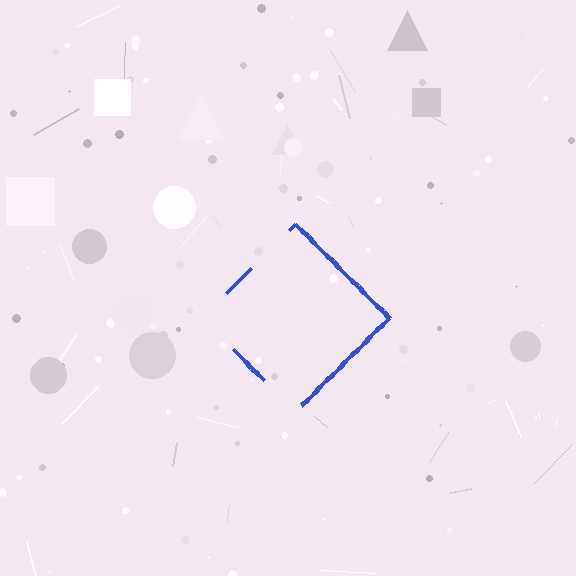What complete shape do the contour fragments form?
The contour fragments form a diamond.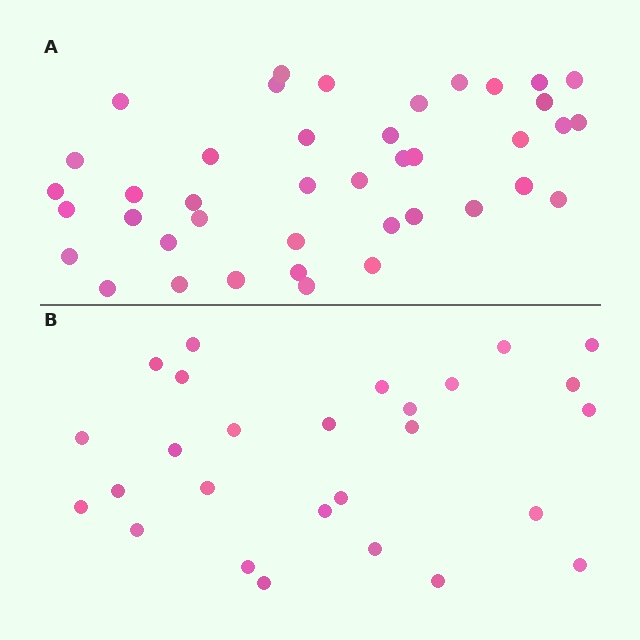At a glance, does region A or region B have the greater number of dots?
Region A (the top region) has more dots.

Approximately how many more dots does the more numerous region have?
Region A has approximately 15 more dots than region B.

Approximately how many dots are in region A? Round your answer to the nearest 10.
About 40 dots. (The exact count is 41, which rounds to 40.)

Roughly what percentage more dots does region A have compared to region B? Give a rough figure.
About 50% more.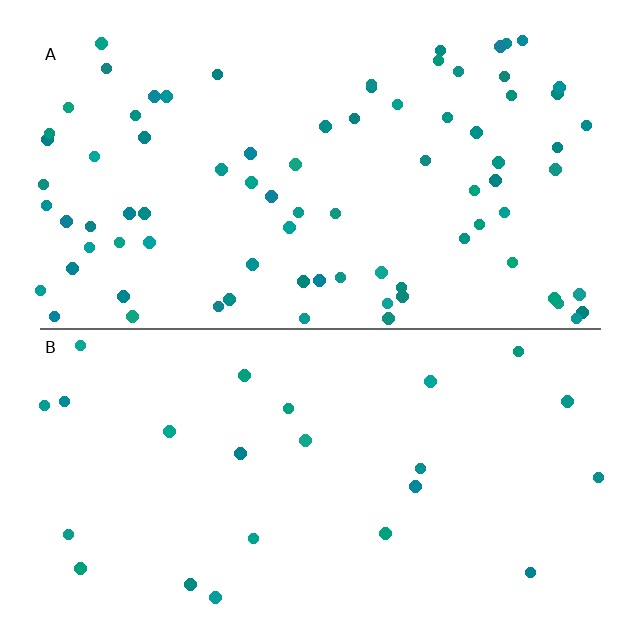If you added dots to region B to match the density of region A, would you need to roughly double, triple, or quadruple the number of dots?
Approximately triple.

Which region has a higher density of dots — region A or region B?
A (the top).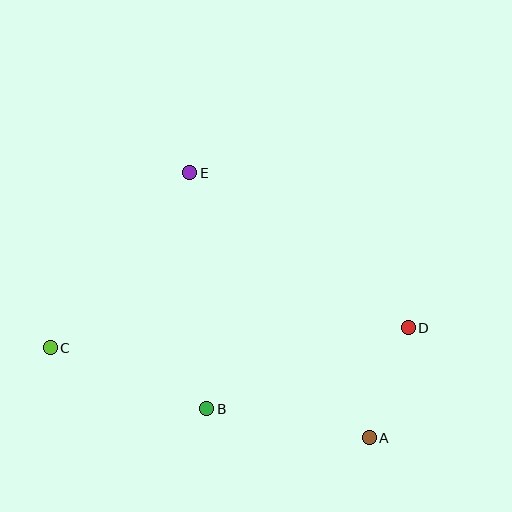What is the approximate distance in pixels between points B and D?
The distance between B and D is approximately 217 pixels.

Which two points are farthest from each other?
Points C and D are farthest from each other.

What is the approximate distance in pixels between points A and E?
The distance between A and E is approximately 320 pixels.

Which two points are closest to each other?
Points A and D are closest to each other.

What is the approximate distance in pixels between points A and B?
The distance between A and B is approximately 165 pixels.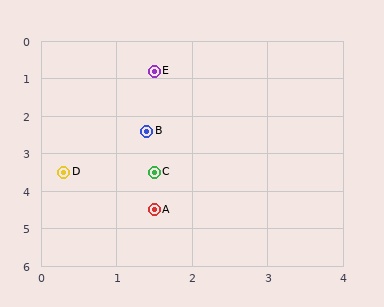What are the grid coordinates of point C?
Point C is at approximately (1.5, 3.5).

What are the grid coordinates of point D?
Point D is at approximately (0.3, 3.5).